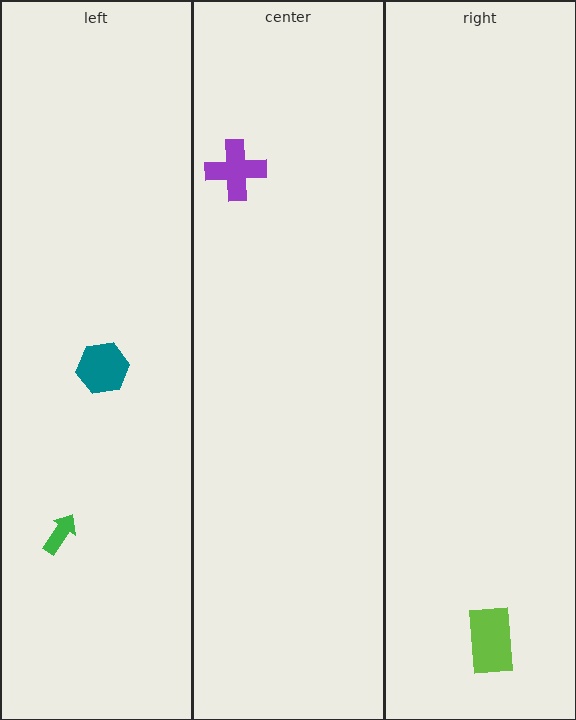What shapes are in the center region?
The purple cross.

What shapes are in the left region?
The teal hexagon, the green arrow.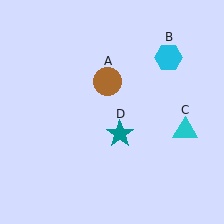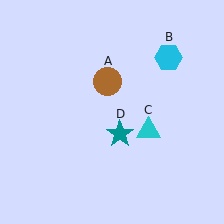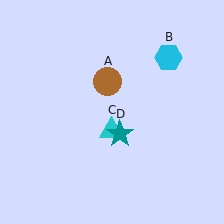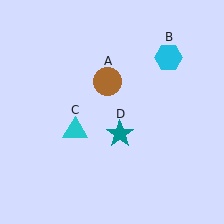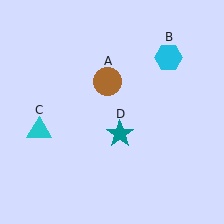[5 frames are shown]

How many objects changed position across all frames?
1 object changed position: cyan triangle (object C).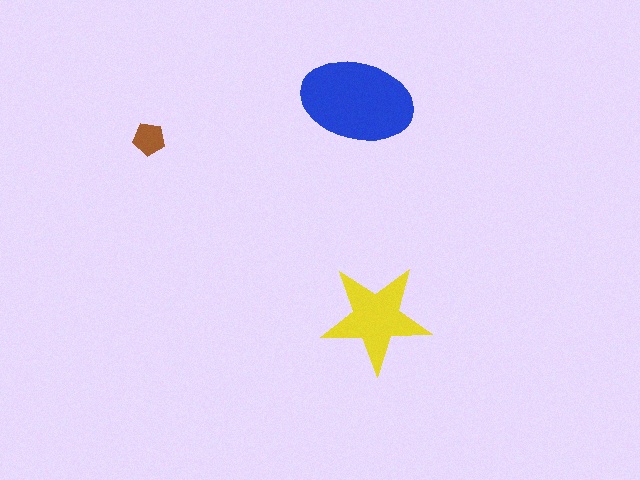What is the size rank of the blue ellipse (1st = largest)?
1st.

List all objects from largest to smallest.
The blue ellipse, the yellow star, the brown pentagon.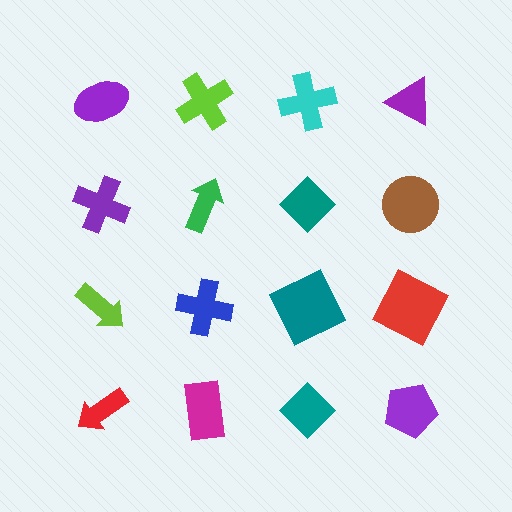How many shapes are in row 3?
4 shapes.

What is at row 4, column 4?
A purple pentagon.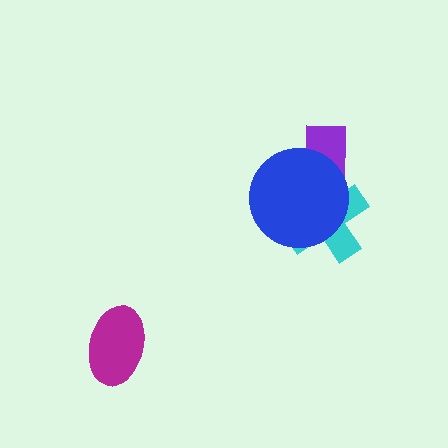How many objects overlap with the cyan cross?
2 objects overlap with the cyan cross.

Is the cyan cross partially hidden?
Yes, it is partially covered by another shape.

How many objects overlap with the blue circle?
2 objects overlap with the blue circle.